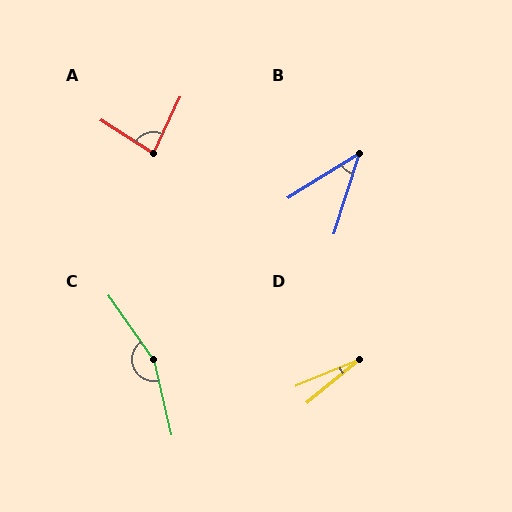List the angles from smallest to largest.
D (17°), B (40°), A (82°), C (158°).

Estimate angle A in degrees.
Approximately 82 degrees.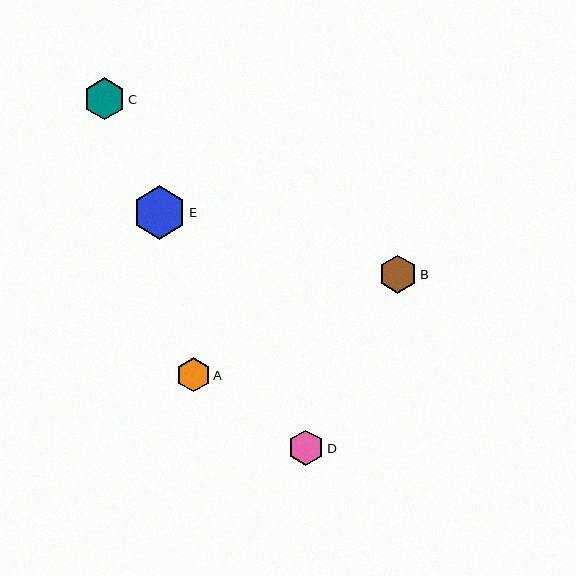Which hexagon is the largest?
Hexagon E is the largest with a size of approximately 53 pixels.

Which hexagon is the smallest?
Hexagon A is the smallest with a size of approximately 34 pixels.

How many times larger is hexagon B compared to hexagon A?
Hexagon B is approximately 1.1 times the size of hexagon A.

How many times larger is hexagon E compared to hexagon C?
Hexagon E is approximately 1.3 times the size of hexagon C.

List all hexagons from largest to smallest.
From largest to smallest: E, C, B, D, A.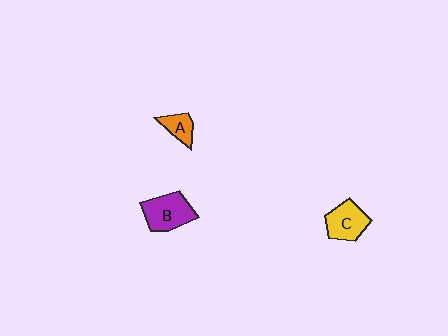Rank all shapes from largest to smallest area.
From largest to smallest: B (purple), C (yellow), A (orange).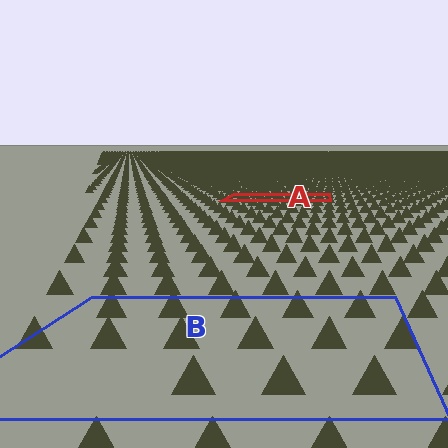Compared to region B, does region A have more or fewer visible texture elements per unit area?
Region A has more texture elements per unit area — they are packed more densely because it is farther away.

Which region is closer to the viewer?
Region B is closer. The texture elements there are larger and more spread out.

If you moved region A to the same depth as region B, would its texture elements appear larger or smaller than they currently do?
They would appear larger. At a closer depth, the same texture elements are projected at a bigger on-screen size.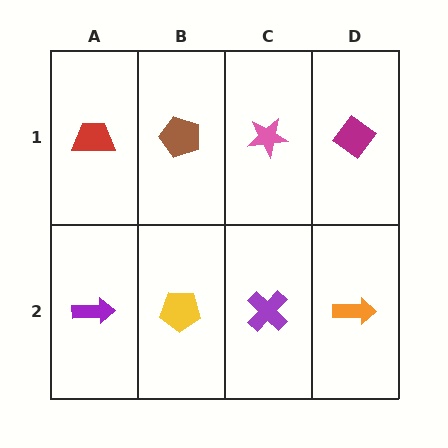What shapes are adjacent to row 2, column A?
A red trapezoid (row 1, column A), a yellow pentagon (row 2, column B).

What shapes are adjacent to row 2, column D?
A magenta diamond (row 1, column D), a purple cross (row 2, column C).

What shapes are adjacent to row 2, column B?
A brown pentagon (row 1, column B), a purple arrow (row 2, column A), a purple cross (row 2, column C).